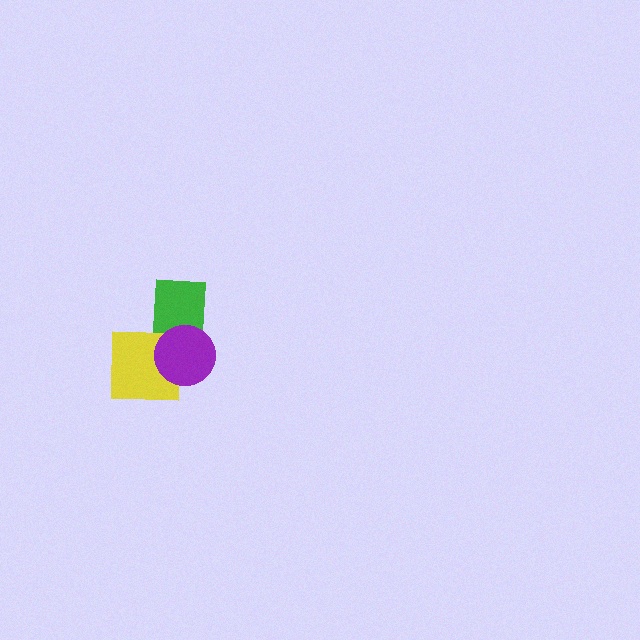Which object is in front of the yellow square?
The purple circle is in front of the yellow square.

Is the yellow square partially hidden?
Yes, it is partially covered by another shape.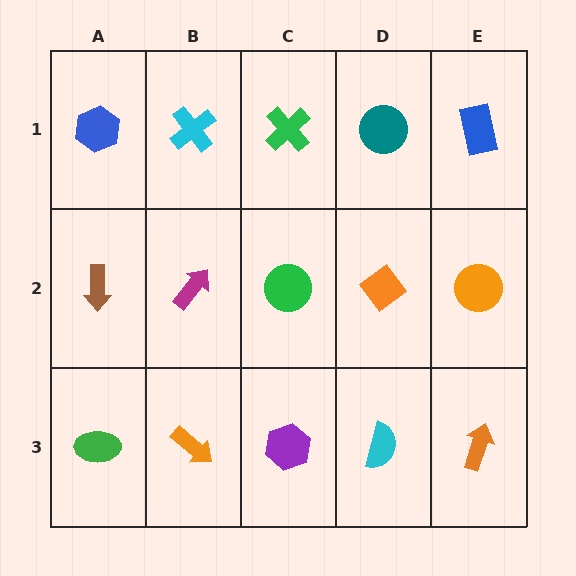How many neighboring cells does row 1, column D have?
3.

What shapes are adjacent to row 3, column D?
An orange diamond (row 2, column D), a purple hexagon (row 3, column C), an orange arrow (row 3, column E).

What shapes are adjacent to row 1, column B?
A magenta arrow (row 2, column B), a blue hexagon (row 1, column A), a green cross (row 1, column C).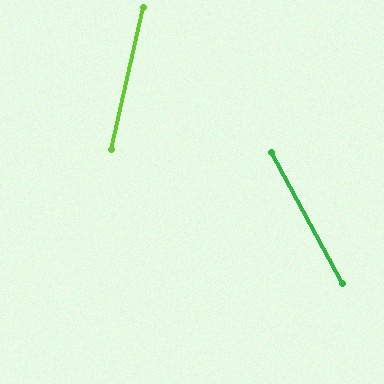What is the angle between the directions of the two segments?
Approximately 41 degrees.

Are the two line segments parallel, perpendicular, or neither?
Neither parallel nor perpendicular — they differ by about 41°.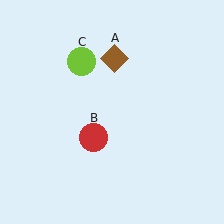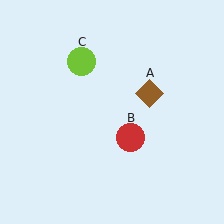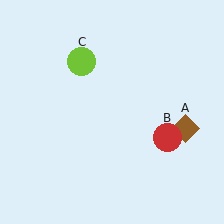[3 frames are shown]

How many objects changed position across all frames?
2 objects changed position: brown diamond (object A), red circle (object B).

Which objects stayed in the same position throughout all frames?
Lime circle (object C) remained stationary.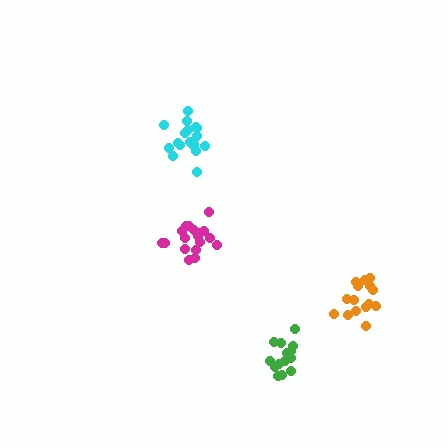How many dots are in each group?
Group 1: 18 dots, Group 2: 15 dots, Group 3: 14 dots, Group 4: 18 dots (65 total).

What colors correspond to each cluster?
The clusters are colored: magenta, orange, green, cyan.